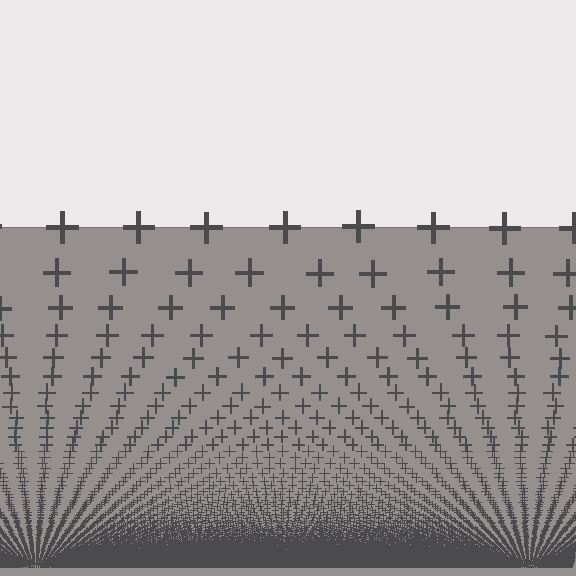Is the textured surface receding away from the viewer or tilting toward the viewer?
The surface appears to tilt toward the viewer. Texture elements get larger and sparser toward the top.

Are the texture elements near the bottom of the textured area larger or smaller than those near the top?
Smaller. The gradient is inverted — elements near the bottom are smaller and denser.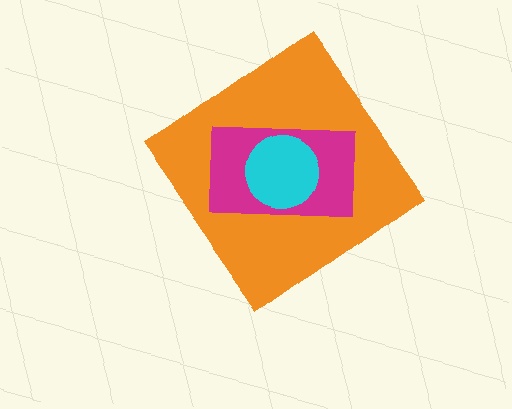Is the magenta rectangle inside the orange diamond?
Yes.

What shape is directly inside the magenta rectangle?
The cyan circle.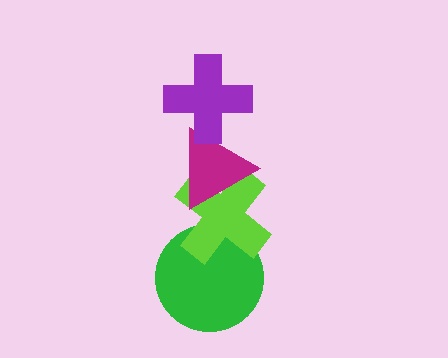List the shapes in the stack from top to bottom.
From top to bottom: the purple cross, the magenta triangle, the lime cross, the green circle.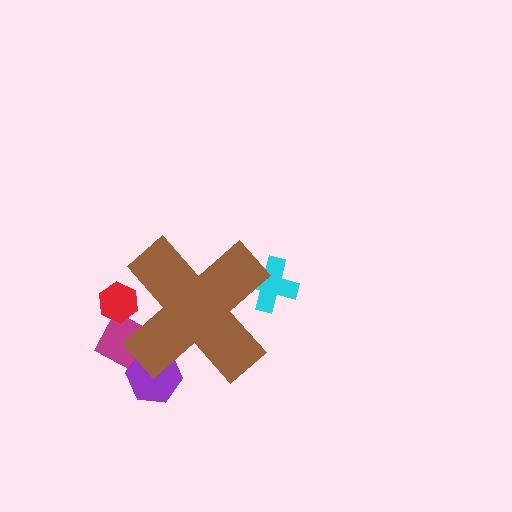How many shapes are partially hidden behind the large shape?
4 shapes are partially hidden.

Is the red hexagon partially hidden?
Yes, the red hexagon is partially hidden behind the brown cross.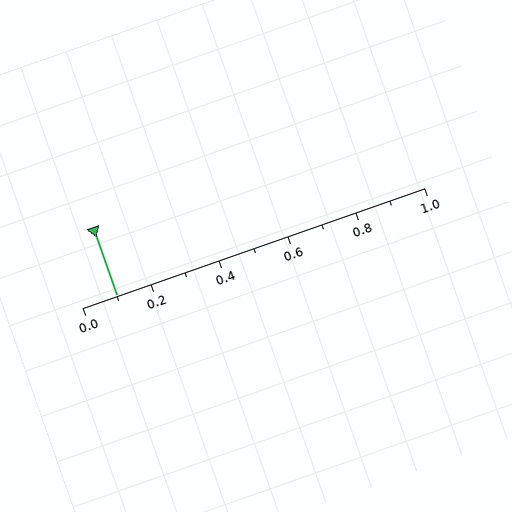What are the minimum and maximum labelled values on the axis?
The axis runs from 0.0 to 1.0.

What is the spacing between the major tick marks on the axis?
The major ticks are spaced 0.2 apart.